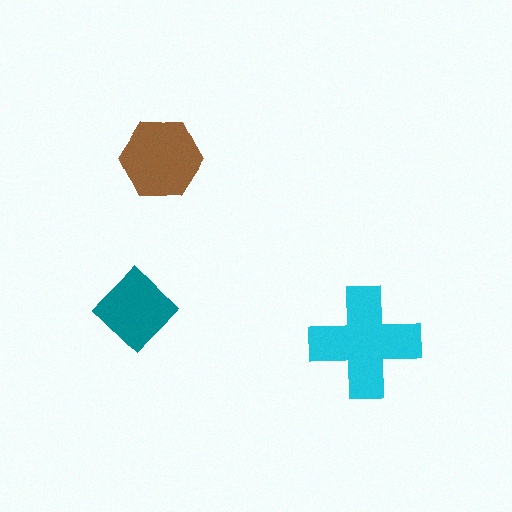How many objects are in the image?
There are 3 objects in the image.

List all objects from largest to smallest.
The cyan cross, the brown hexagon, the teal diamond.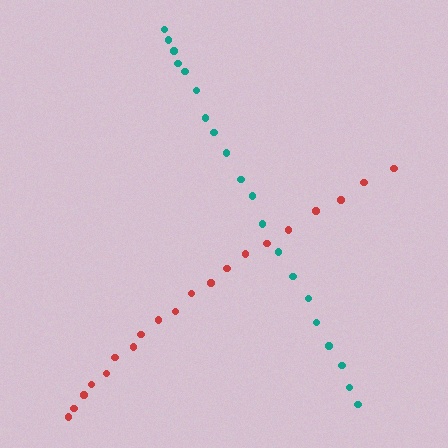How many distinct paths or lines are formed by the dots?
There are 2 distinct paths.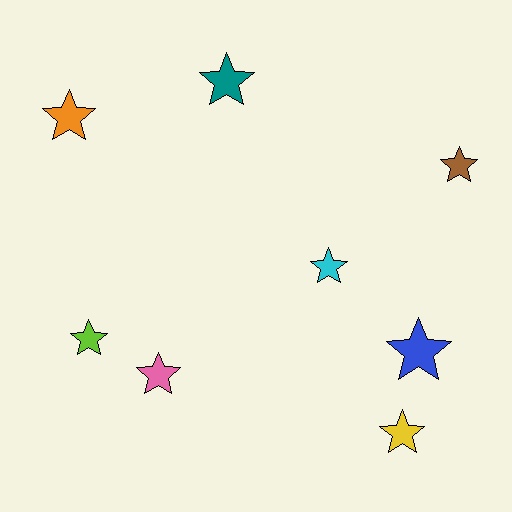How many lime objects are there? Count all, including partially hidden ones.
There is 1 lime object.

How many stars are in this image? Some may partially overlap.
There are 8 stars.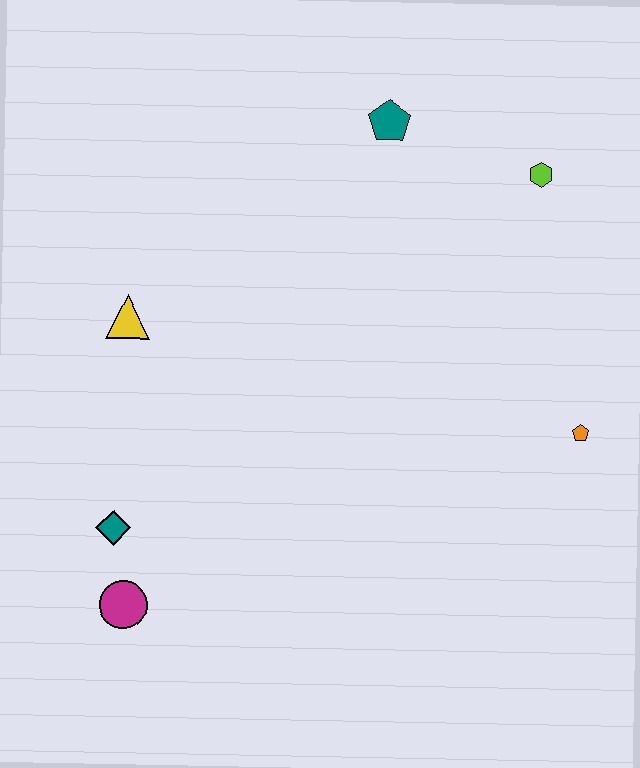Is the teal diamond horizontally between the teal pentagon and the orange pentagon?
No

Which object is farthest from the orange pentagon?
The magenta circle is farthest from the orange pentagon.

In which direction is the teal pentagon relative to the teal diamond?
The teal pentagon is above the teal diamond.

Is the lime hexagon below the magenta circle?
No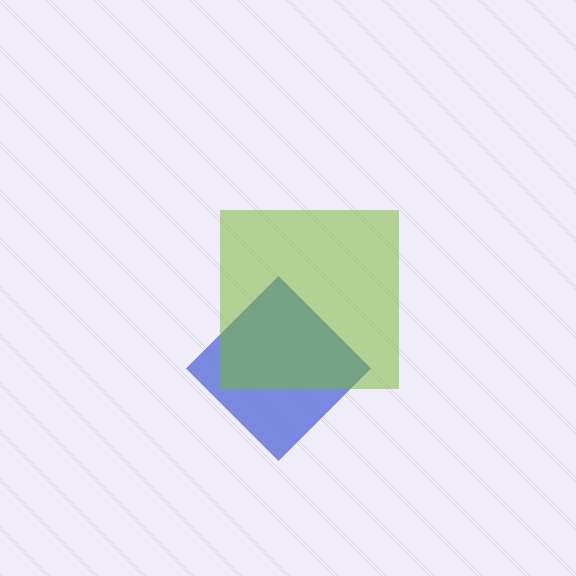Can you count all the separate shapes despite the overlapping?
Yes, there are 2 separate shapes.